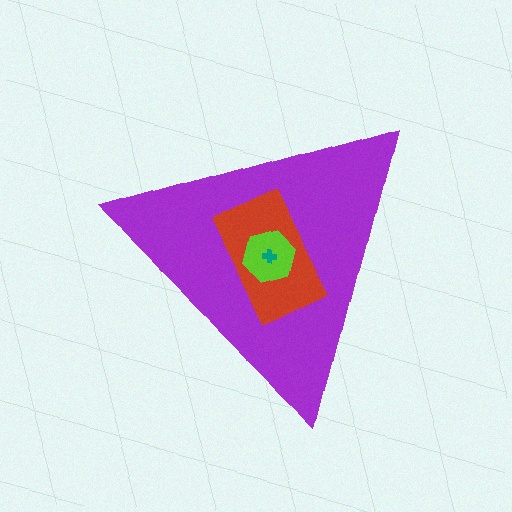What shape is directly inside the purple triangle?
The red rectangle.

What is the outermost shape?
The purple triangle.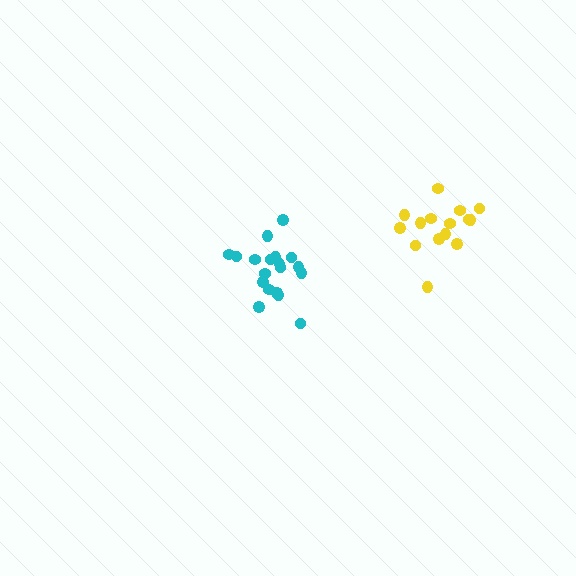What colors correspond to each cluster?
The clusters are colored: cyan, yellow.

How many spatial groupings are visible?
There are 2 spatial groupings.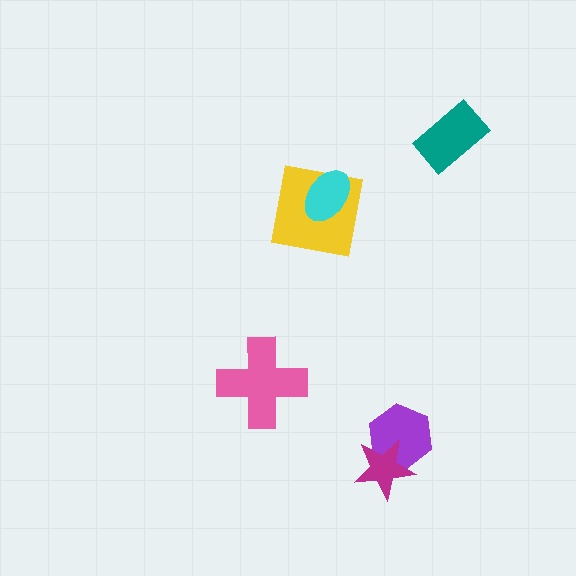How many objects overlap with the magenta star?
1 object overlaps with the magenta star.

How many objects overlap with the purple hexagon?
1 object overlaps with the purple hexagon.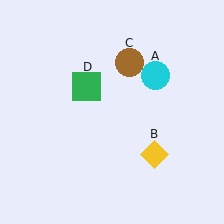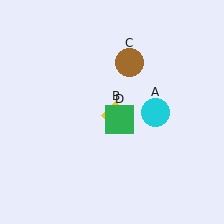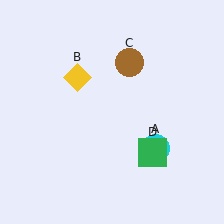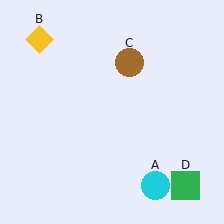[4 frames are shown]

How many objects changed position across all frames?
3 objects changed position: cyan circle (object A), yellow diamond (object B), green square (object D).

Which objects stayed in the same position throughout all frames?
Brown circle (object C) remained stationary.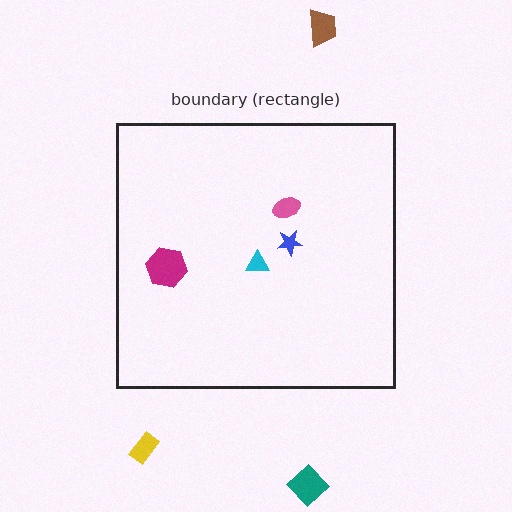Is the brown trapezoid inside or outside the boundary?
Outside.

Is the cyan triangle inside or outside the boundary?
Inside.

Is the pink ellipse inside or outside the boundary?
Inside.